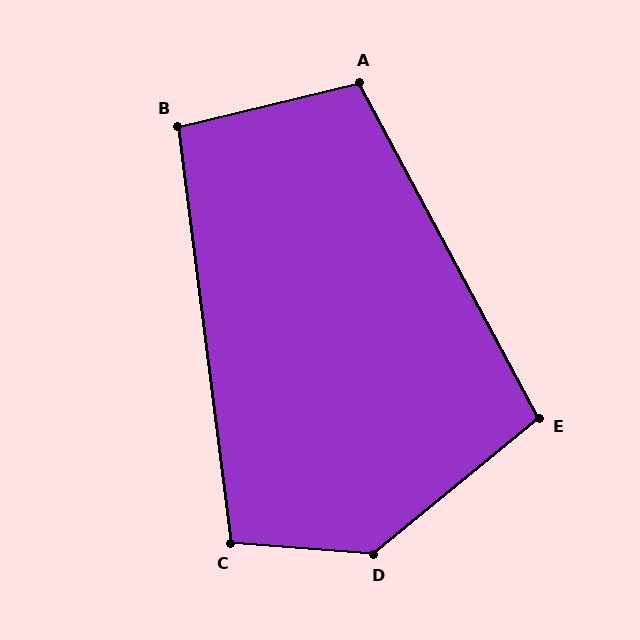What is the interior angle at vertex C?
Approximately 102 degrees (obtuse).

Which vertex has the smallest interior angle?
B, at approximately 96 degrees.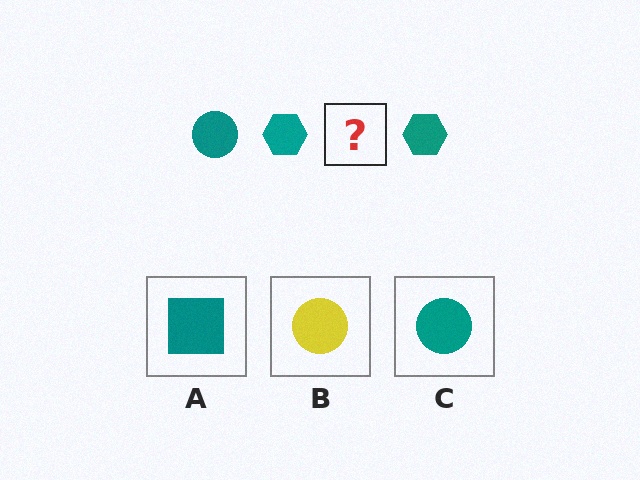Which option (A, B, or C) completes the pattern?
C.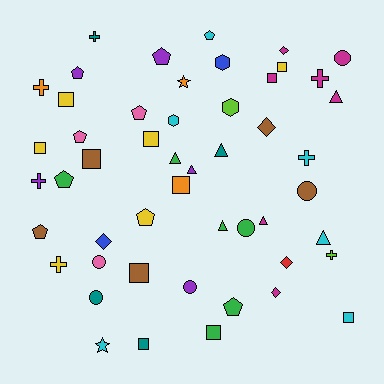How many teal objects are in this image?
There are 4 teal objects.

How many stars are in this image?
There are 2 stars.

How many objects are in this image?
There are 50 objects.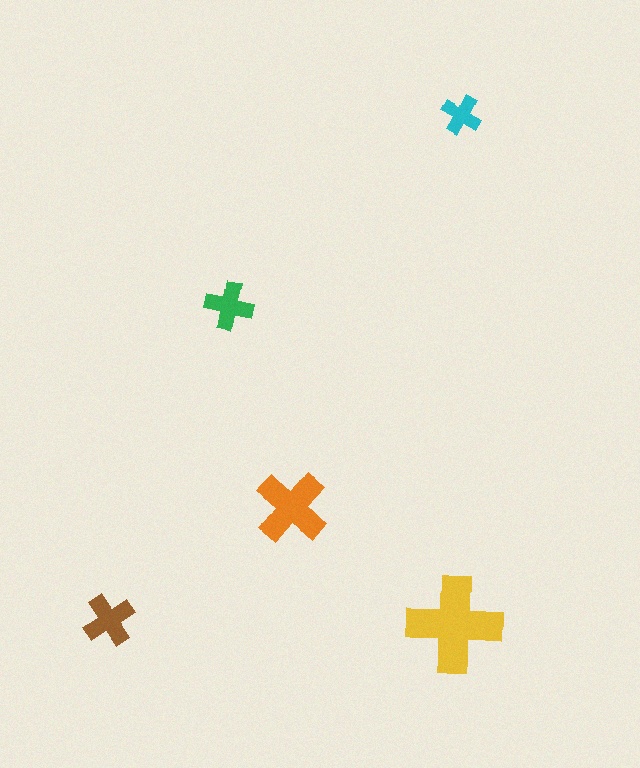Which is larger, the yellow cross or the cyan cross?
The yellow one.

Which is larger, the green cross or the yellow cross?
The yellow one.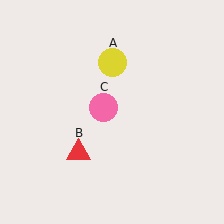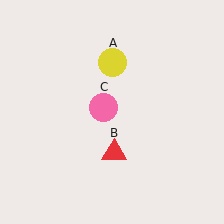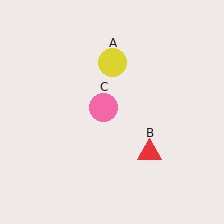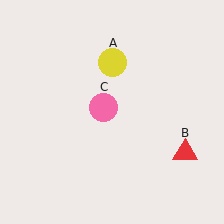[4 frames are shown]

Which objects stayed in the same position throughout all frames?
Yellow circle (object A) and pink circle (object C) remained stationary.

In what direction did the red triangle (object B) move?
The red triangle (object B) moved right.